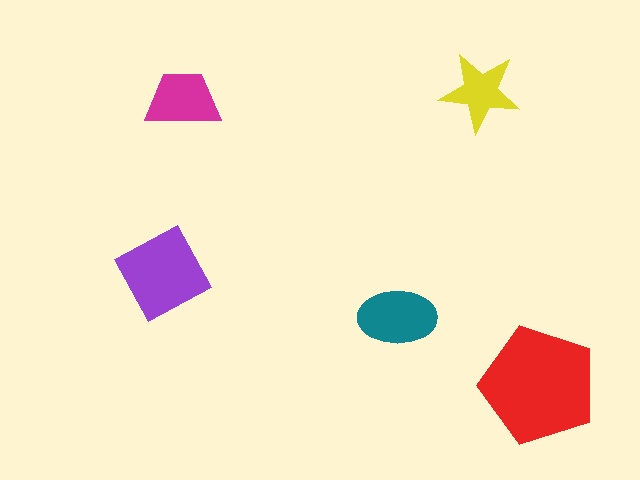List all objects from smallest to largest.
The yellow star, the magenta trapezoid, the teal ellipse, the purple square, the red pentagon.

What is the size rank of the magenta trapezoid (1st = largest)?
4th.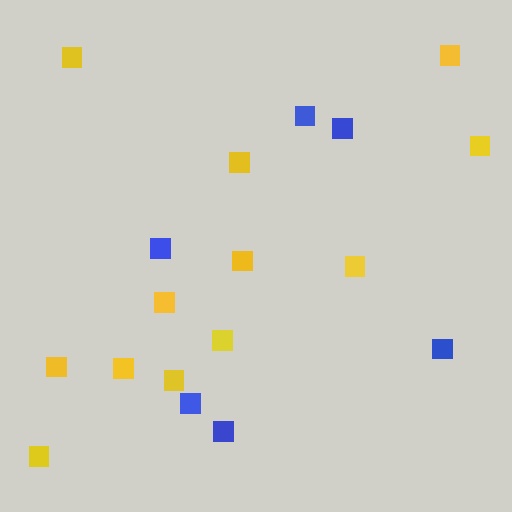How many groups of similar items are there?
There are 2 groups: one group of blue squares (6) and one group of yellow squares (12).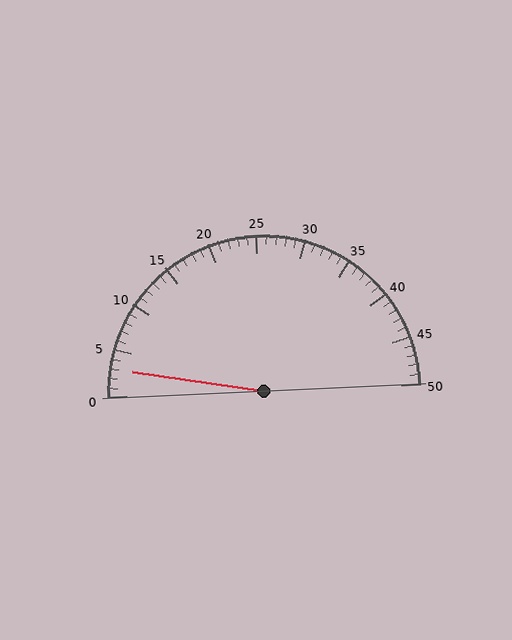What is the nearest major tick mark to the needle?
The nearest major tick mark is 5.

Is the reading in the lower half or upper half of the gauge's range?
The reading is in the lower half of the range (0 to 50).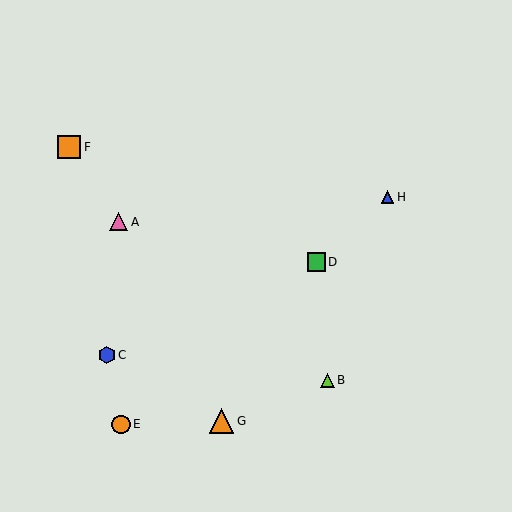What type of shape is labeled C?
Shape C is a blue hexagon.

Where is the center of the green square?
The center of the green square is at (316, 262).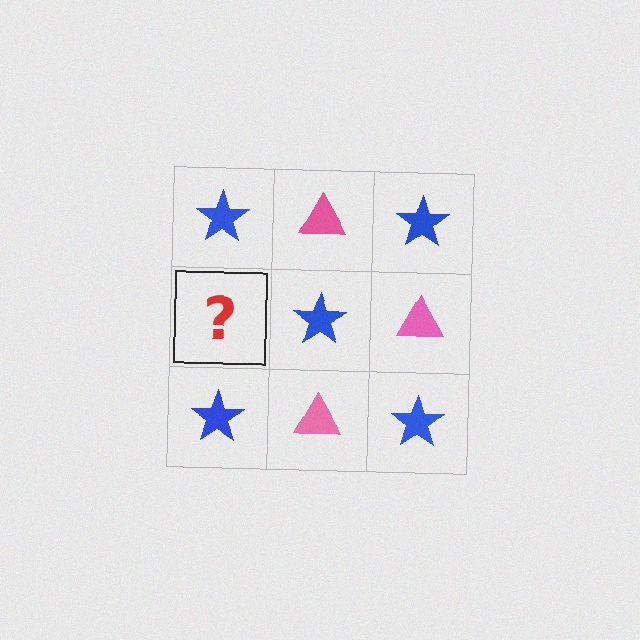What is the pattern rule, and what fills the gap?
The rule is that it alternates blue star and pink triangle in a checkerboard pattern. The gap should be filled with a pink triangle.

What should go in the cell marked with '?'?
The missing cell should contain a pink triangle.